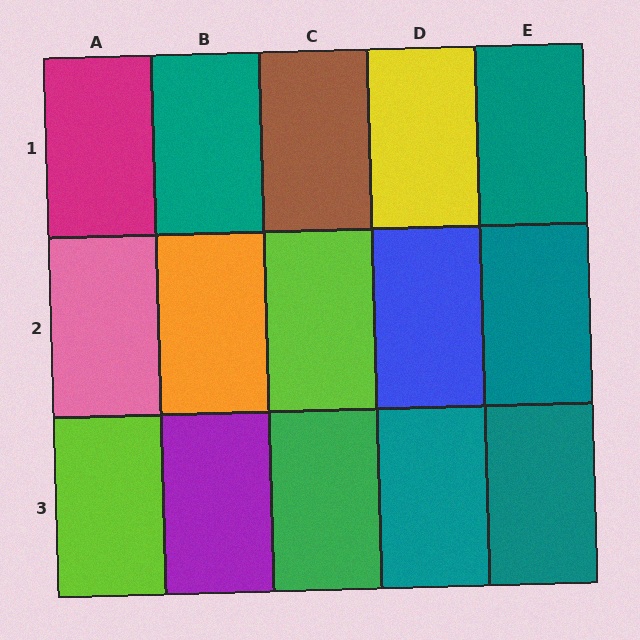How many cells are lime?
2 cells are lime.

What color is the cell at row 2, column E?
Teal.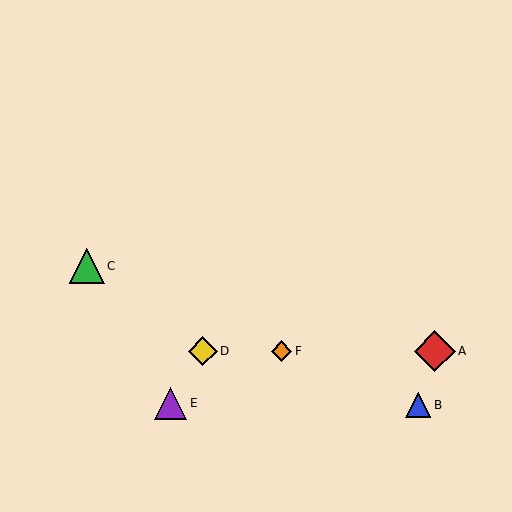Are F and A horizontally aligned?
Yes, both are at y≈351.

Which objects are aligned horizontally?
Objects A, D, F are aligned horizontally.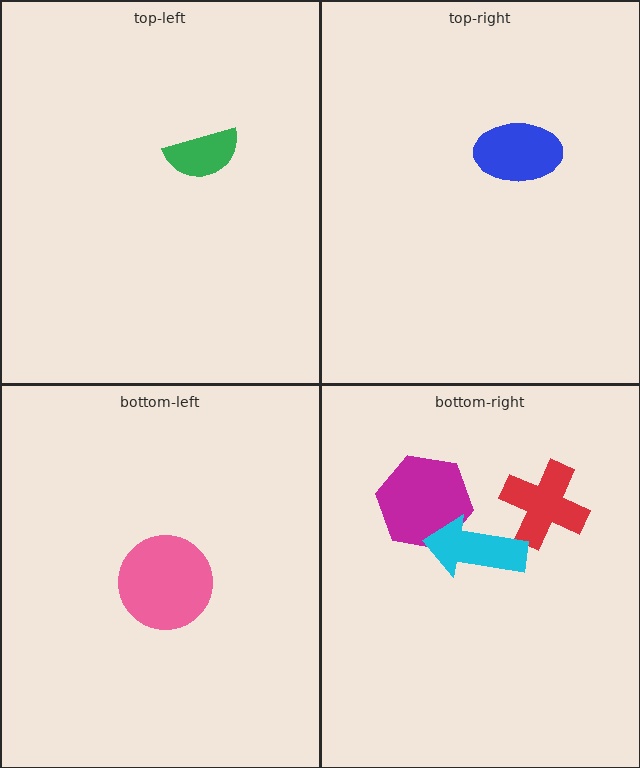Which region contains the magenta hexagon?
The bottom-right region.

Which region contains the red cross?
The bottom-right region.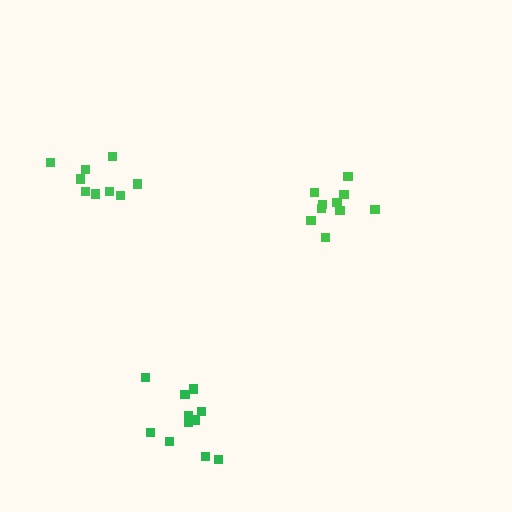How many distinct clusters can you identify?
There are 3 distinct clusters.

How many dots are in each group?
Group 1: 10 dots, Group 2: 9 dots, Group 3: 11 dots (30 total).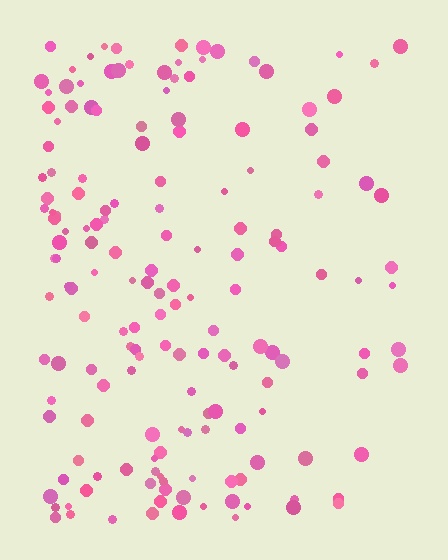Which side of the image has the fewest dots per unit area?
The right.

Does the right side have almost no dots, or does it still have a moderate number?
Still a moderate number, just noticeably fewer than the left.